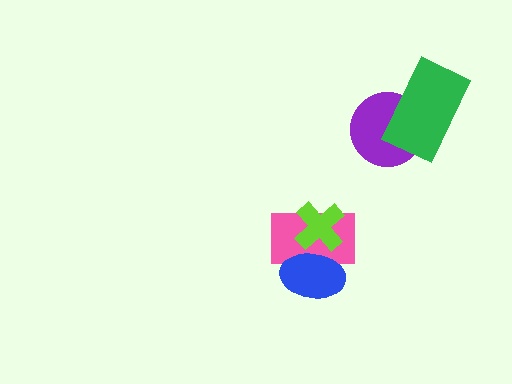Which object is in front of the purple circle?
The green rectangle is in front of the purple circle.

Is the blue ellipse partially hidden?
Yes, it is partially covered by another shape.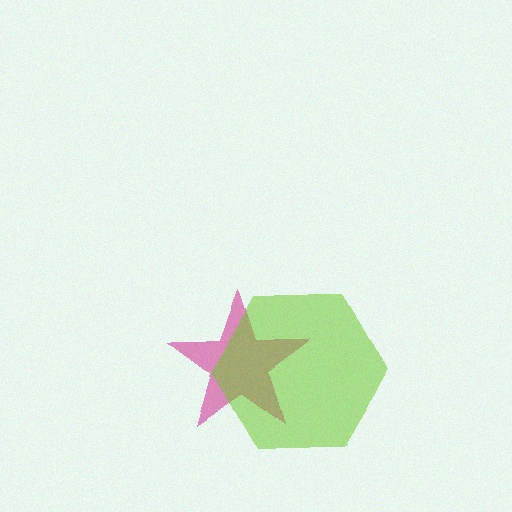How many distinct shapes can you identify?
There are 2 distinct shapes: a magenta star, a lime hexagon.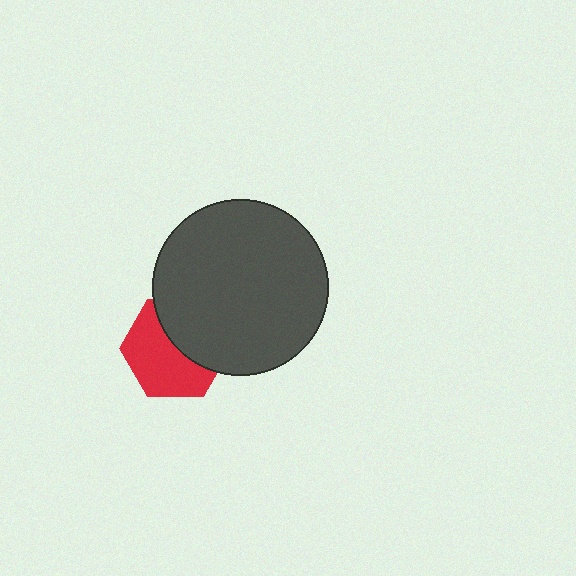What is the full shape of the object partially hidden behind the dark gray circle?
The partially hidden object is a red hexagon.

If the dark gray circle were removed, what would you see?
You would see the complete red hexagon.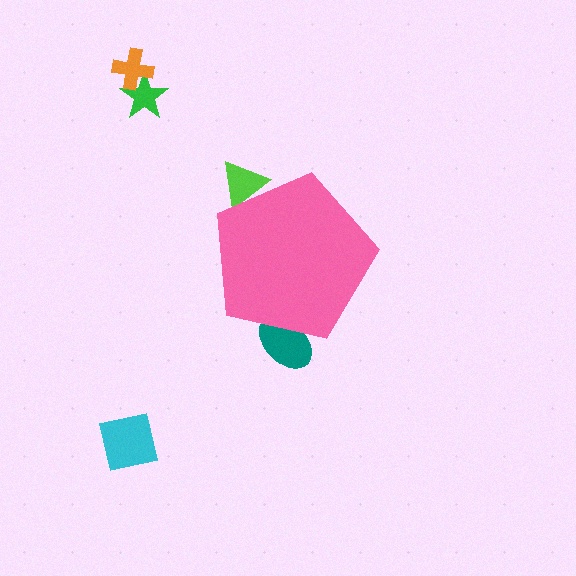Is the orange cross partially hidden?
No, the orange cross is fully visible.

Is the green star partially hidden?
No, the green star is fully visible.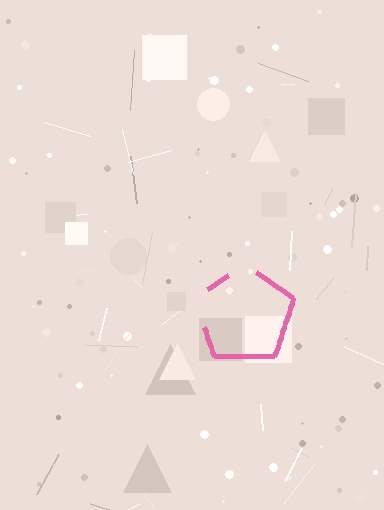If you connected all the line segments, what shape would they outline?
They would outline a pentagon.